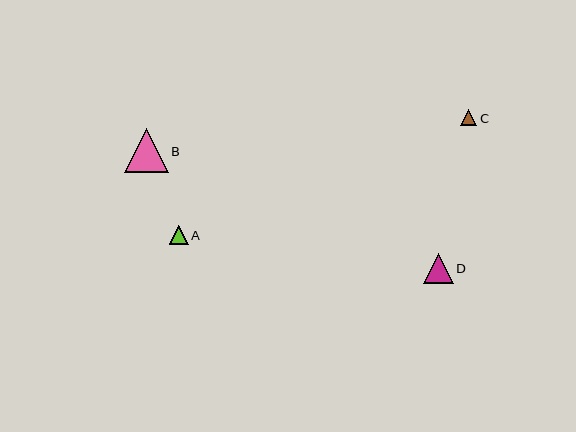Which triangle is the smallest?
Triangle C is the smallest with a size of approximately 16 pixels.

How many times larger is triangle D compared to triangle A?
Triangle D is approximately 1.6 times the size of triangle A.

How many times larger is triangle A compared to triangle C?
Triangle A is approximately 1.2 times the size of triangle C.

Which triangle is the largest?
Triangle B is the largest with a size of approximately 44 pixels.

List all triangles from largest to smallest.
From largest to smallest: B, D, A, C.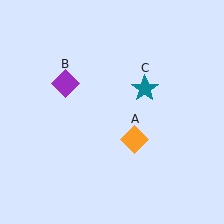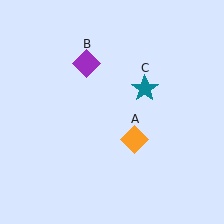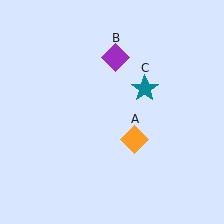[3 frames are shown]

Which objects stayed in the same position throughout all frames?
Orange diamond (object A) and teal star (object C) remained stationary.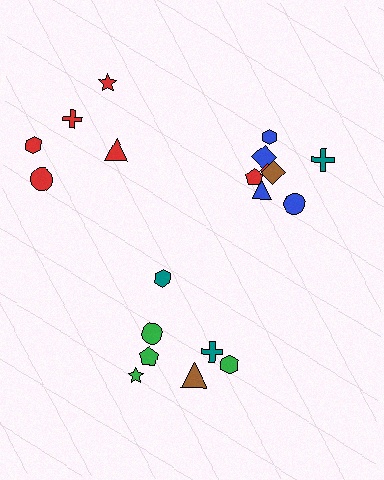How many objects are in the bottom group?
There are 7 objects.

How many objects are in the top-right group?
There are 8 objects.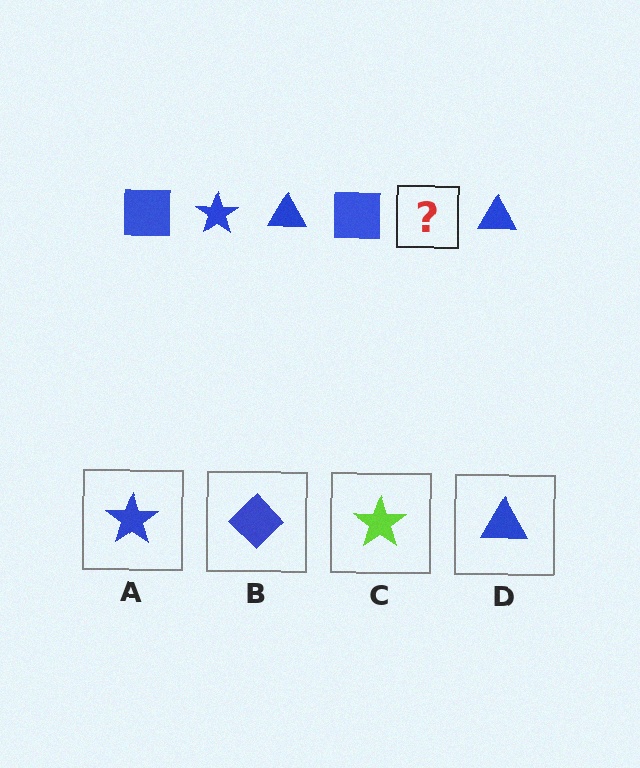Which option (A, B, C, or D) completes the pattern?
A.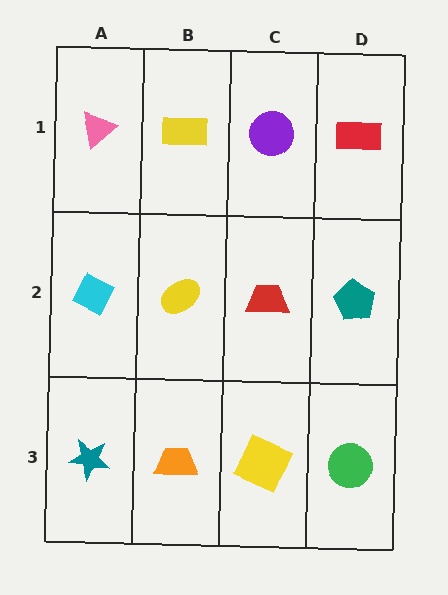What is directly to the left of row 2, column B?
A cyan diamond.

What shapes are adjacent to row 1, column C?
A red trapezoid (row 2, column C), a yellow rectangle (row 1, column B), a red rectangle (row 1, column D).